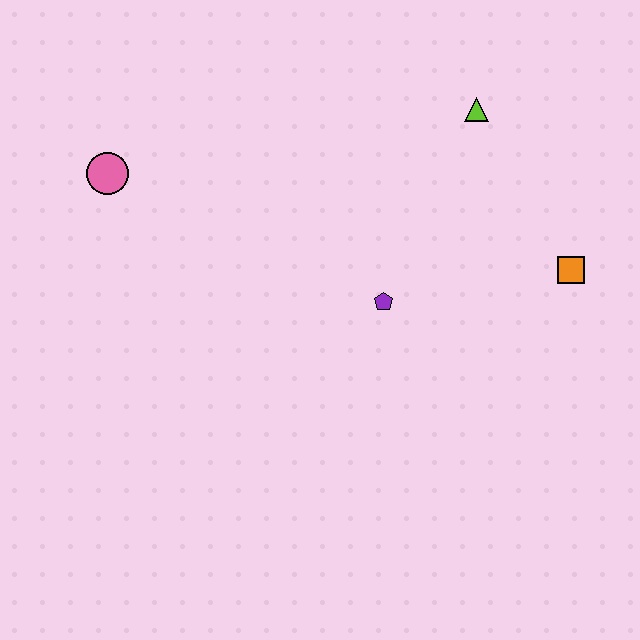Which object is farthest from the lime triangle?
The pink circle is farthest from the lime triangle.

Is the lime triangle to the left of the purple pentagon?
No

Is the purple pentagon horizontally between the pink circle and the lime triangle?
Yes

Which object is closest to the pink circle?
The purple pentagon is closest to the pink circle.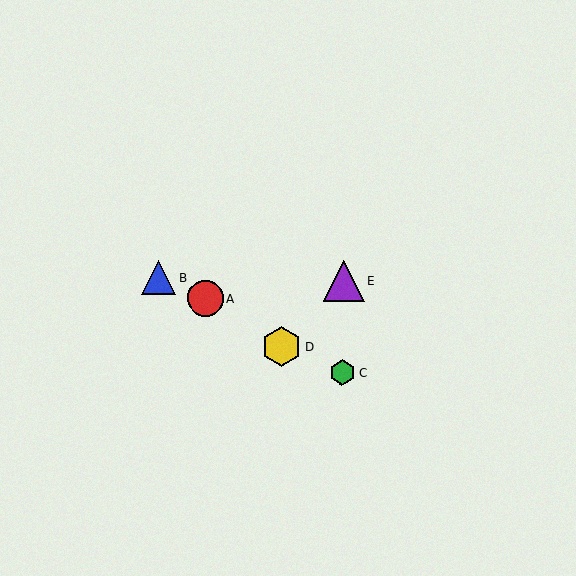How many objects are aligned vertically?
2 objects (C, E) are aligned vertically.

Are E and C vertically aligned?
Yes, both are at x≈344.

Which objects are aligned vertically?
Objects C, E are aligned vertically.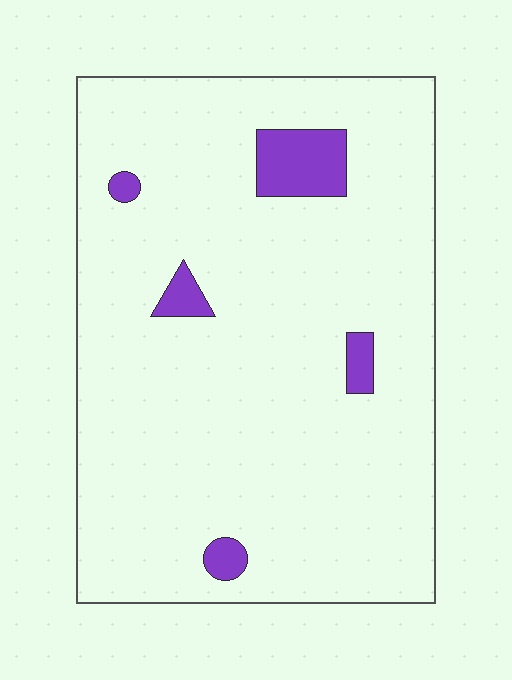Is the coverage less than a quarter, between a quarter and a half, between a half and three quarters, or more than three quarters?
Less than a quarter.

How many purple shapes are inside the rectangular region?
5.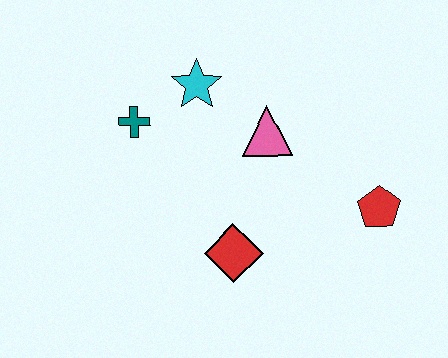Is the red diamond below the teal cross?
Yes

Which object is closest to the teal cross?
The cyan star is closest to the teal cross.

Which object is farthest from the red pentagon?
The teal cross is farthest from the red pentagon.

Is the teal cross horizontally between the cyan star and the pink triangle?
No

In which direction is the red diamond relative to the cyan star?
The red diamond is below the cyan star.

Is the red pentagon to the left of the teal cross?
No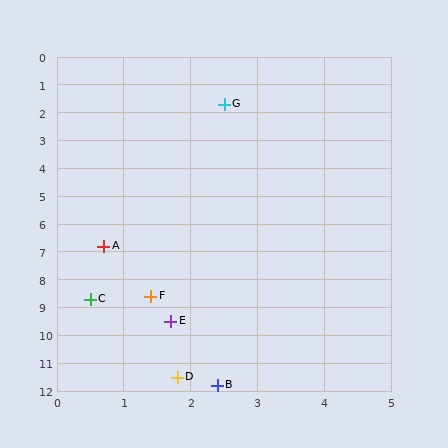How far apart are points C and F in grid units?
Points C and F are about 0.9 grid units apart.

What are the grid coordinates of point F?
Point F is at approximately (1.4, 8.6).